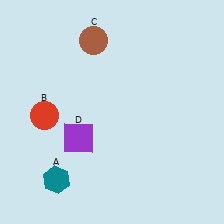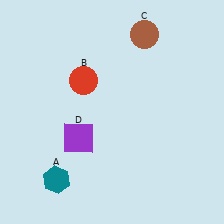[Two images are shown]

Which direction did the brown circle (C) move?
The brown circle (C) moved right.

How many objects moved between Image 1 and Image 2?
2 objects moved between the two images.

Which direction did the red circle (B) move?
The red circle (B) moved right.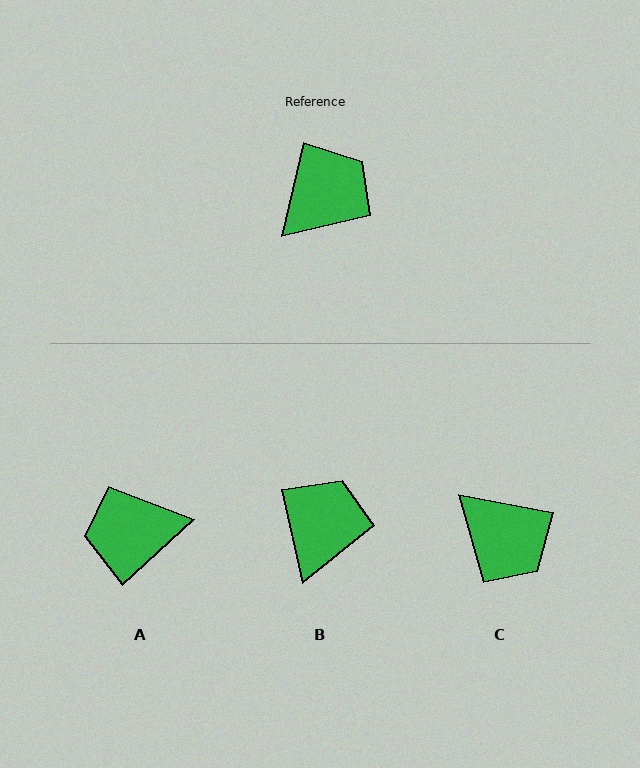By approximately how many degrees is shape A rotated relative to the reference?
Approximately 146 degrees counter-clockwise.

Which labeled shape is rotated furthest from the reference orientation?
A, about 146 degrees away.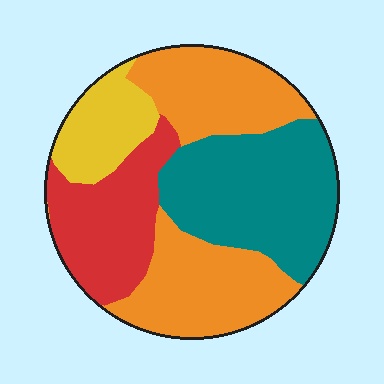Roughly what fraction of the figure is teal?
Teal covers about 30% of the figure.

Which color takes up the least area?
Yellow, at roughly 10%.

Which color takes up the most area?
Orange, at roughly 40%.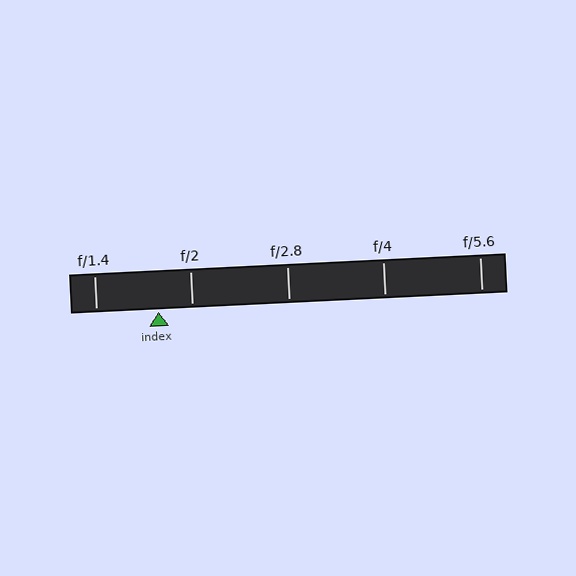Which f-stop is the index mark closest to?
The index mark is closest to f/2.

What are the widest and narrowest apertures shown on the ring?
The widest aperture shown is f/1.4 and the narrowest is f/5.6.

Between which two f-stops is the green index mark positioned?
The index mark is between f/1.4 and f/2.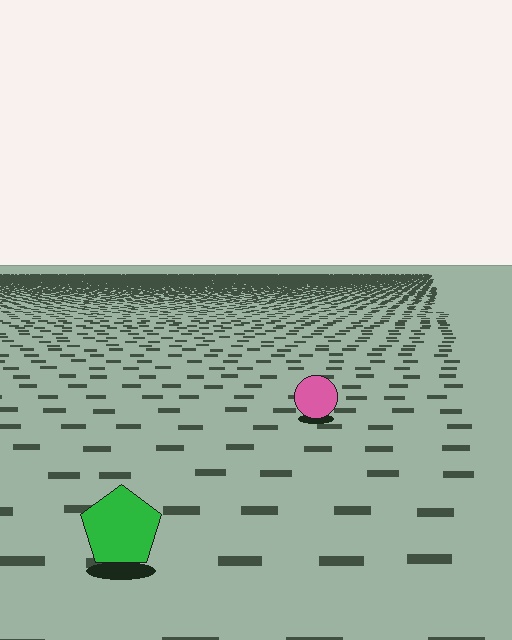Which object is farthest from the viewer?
The pink circle is farthest from the viewer. It appears smaller and the ground texture around it is denser.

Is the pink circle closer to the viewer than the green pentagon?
No. The green pentagon is closer — you can tell from the texture gradient: the ground texture is coarser near it.